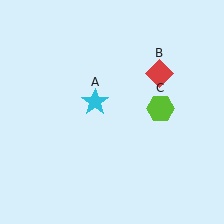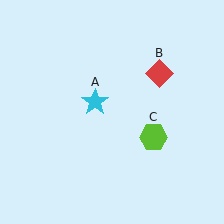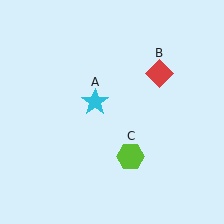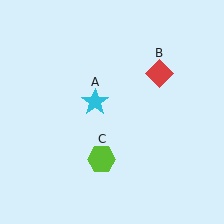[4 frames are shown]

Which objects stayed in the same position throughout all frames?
Cyan star (object A) and red diamond (object B) remained stationary.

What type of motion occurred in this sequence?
The lime hexagon (object C) rotated clockwise around the center of the scene.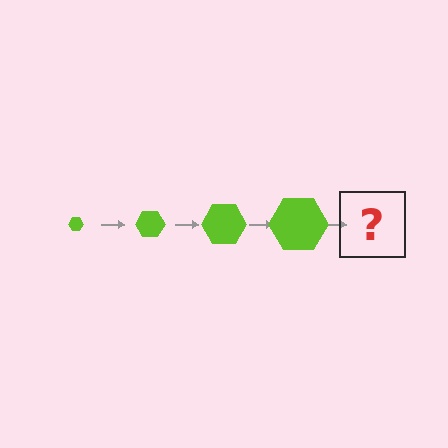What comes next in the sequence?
The next element should be a lime hexagon, larger than the previous one.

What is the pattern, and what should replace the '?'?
The pattern is that the hexagon gets progressively larger each step. The '?' should be a lime hexagon, larger than the previous one.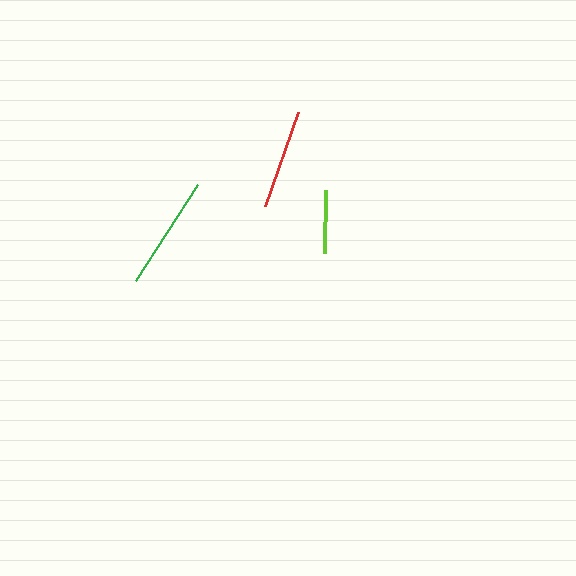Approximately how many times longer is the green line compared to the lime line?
The green line is approximately 1.8 times the length of the lime line.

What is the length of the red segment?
The red segment is approximately 100 pixels long.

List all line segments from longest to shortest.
From longest to shortest: green, red, lime.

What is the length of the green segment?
The green segment is approximately 114 pixels long.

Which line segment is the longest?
The green line is the longest at approximately 114 pixels.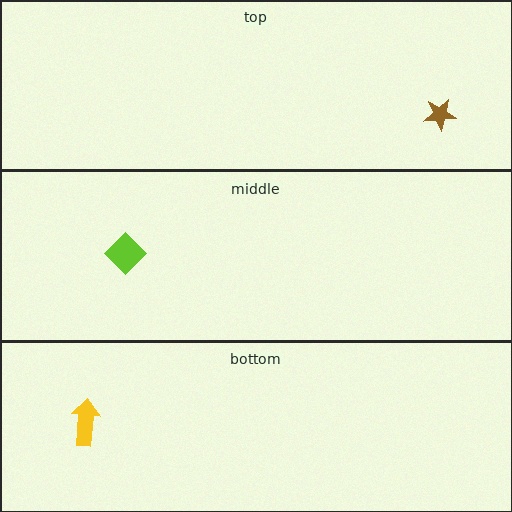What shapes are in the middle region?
The lime diamond.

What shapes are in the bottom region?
The yellow arrow.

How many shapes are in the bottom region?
1.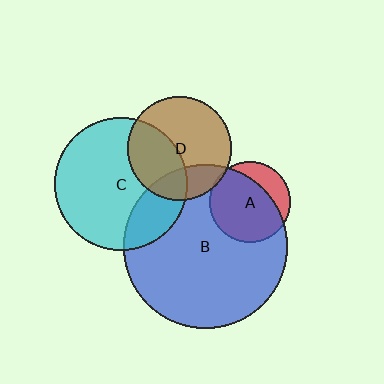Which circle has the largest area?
Circle B (blue).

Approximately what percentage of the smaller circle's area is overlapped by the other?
Approximately 5%.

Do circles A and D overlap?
Yes.